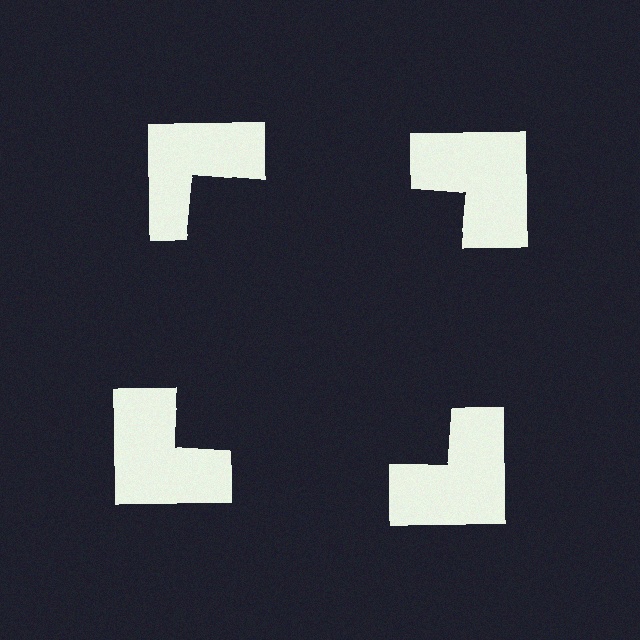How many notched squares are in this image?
There are 4 — one at each vertex of the illusory square.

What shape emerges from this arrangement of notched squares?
An illusory square — its edges are inferred from the aligned wedge cuts in the notched squares, not physically drawn.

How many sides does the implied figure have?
4 sides.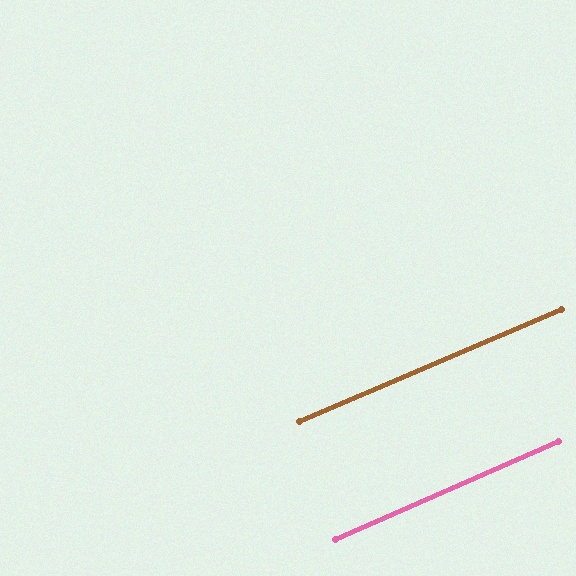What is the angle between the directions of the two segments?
Approximately 1 degree.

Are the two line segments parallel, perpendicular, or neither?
Parallel — their directions differ by only 0.7°.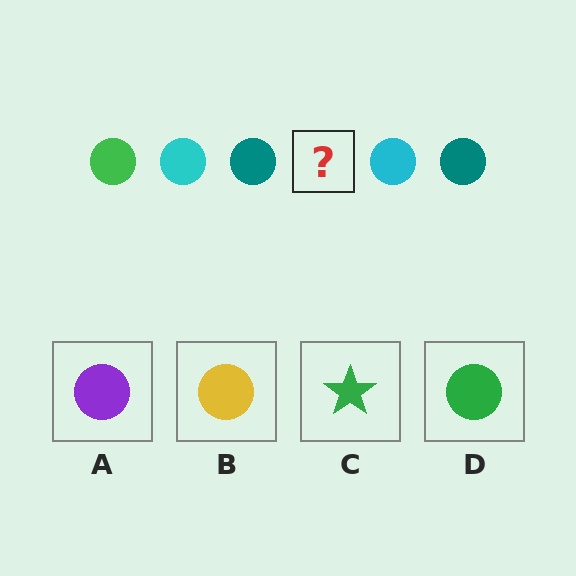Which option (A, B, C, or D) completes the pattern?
D.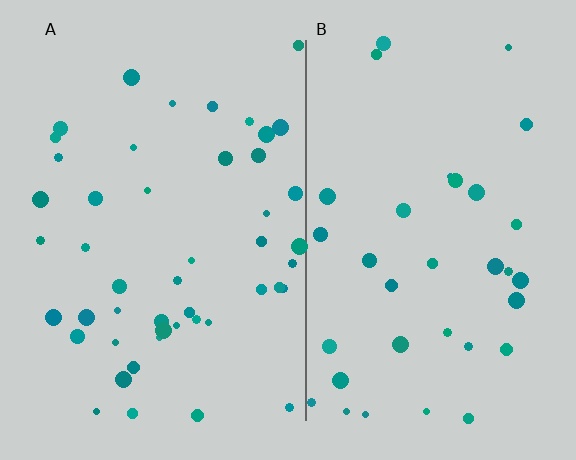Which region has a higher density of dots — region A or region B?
A (the left).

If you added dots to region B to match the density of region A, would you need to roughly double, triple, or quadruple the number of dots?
Approximately double.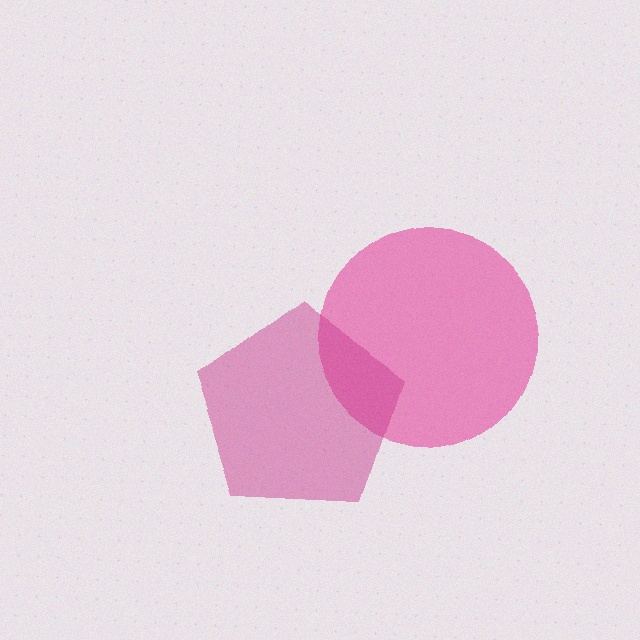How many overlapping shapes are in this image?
There are 2 overlapping shapes in the image.